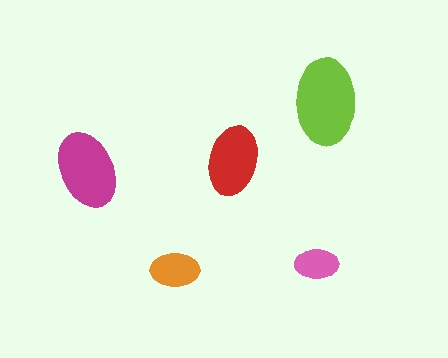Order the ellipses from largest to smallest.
the lime one, the magenta one, the red one, the orange one, the pink one.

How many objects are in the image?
There are 5 objects in the image.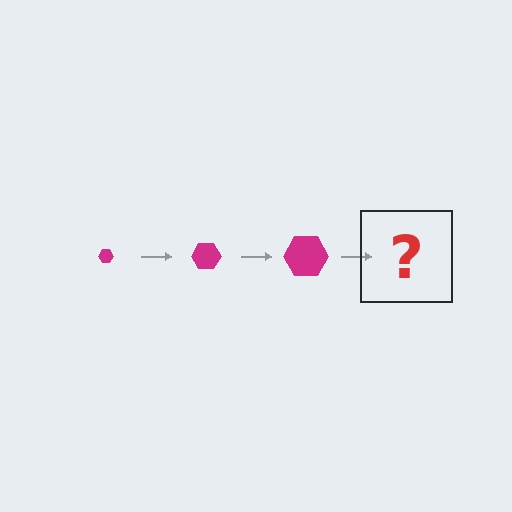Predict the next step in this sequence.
The next step is a magenta hexagon, larger than the previous one.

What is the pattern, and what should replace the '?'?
The pattern is that the hexagon gets progressively larger each step. The '?' should be a magenta hexagon, larger than the previous one.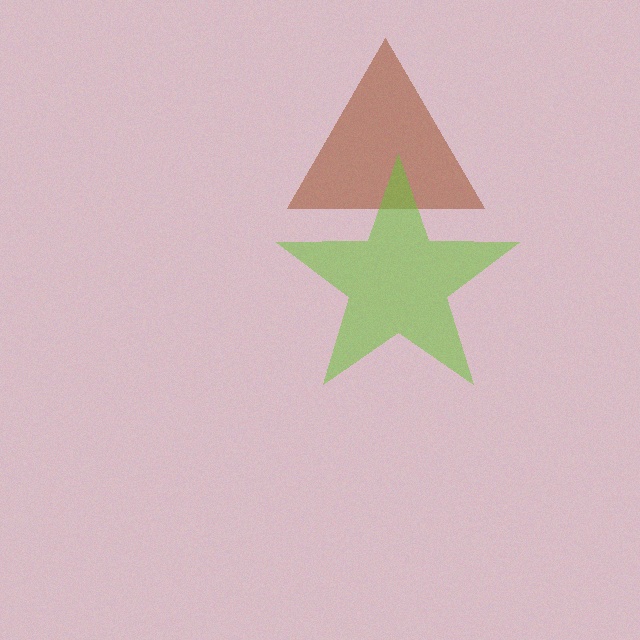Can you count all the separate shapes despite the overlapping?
Yes, there are 2 separate shapes.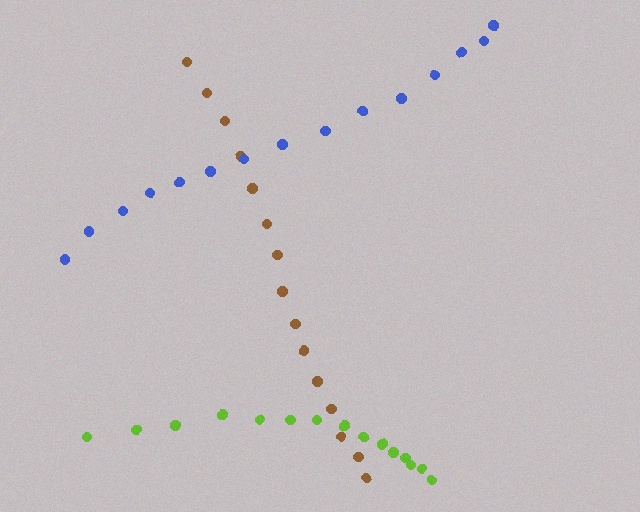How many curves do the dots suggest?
There are 3 distinct paths.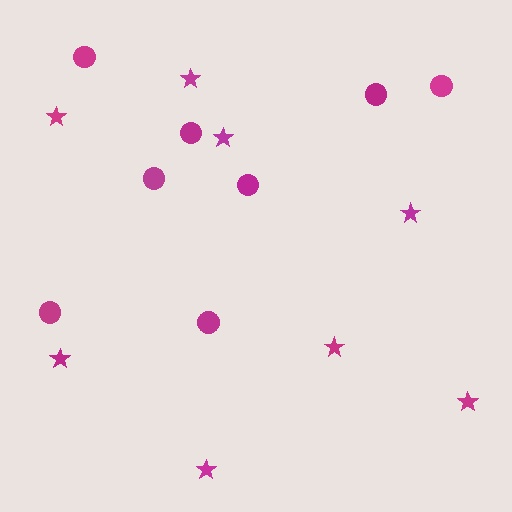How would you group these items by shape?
There are 2 groups: one group of circles (8) and one group of stars (8).